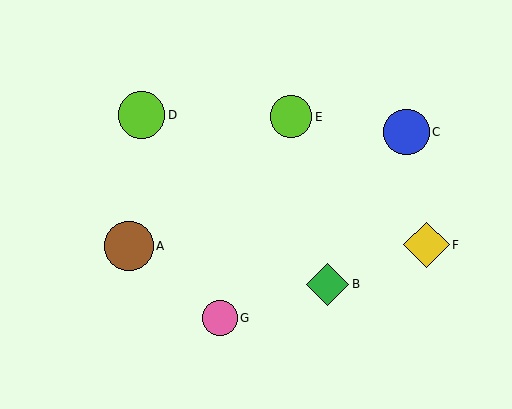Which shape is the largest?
The brown circle (labeled A) is the largest.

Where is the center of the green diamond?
The center of the green diamond is at (328, 284).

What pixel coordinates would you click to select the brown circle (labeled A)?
Click at (129, 246) to select the brown circle A.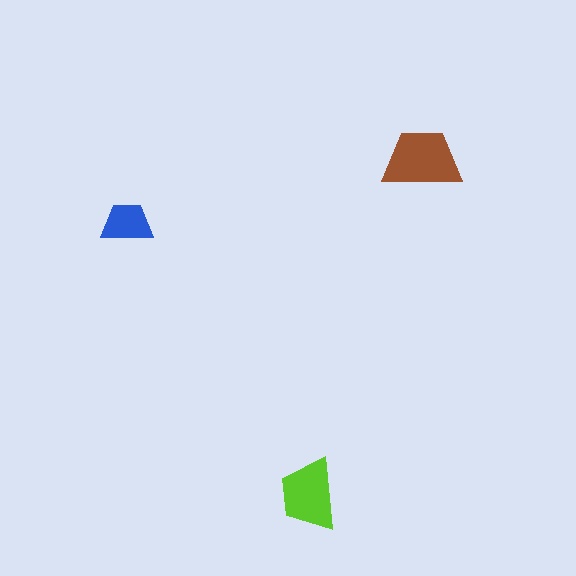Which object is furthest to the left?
The blue trapezoid is leftmost.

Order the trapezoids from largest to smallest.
the brown one, the lime one, the blue one.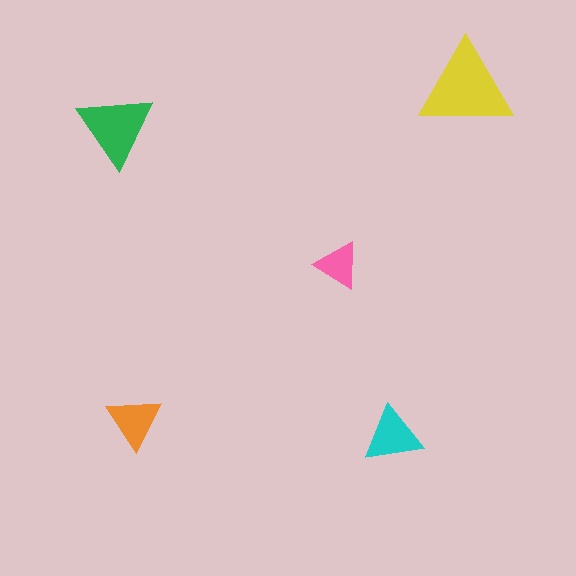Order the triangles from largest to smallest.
the yellow one, the green one, the cyan one, the orange one, the pink one.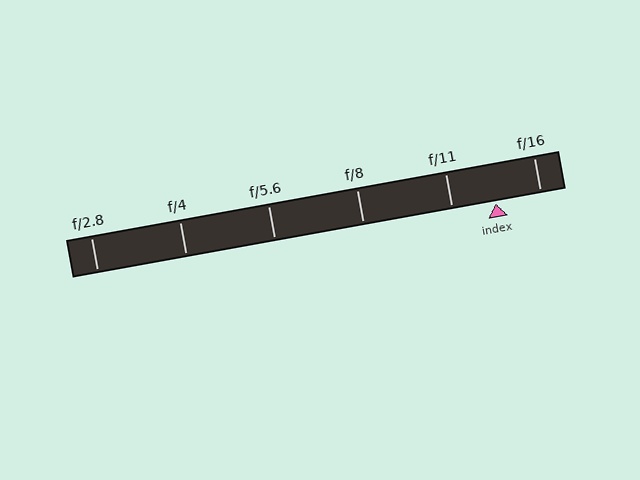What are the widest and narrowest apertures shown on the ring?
The widest aperture shown is f/2.8 and the narrowest is f/16.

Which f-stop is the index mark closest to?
The index mark is closest to f/11.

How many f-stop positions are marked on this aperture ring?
There are 6 f-stop positions marked.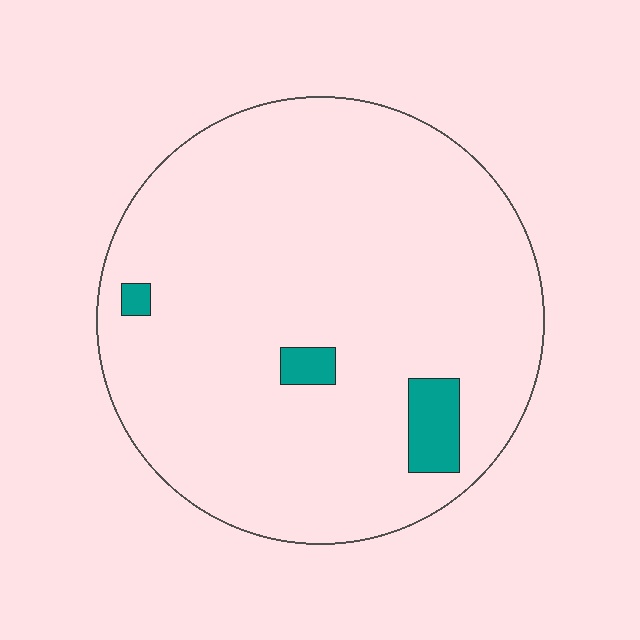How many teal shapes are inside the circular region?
3.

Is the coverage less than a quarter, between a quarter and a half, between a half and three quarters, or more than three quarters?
Less than a quarter.